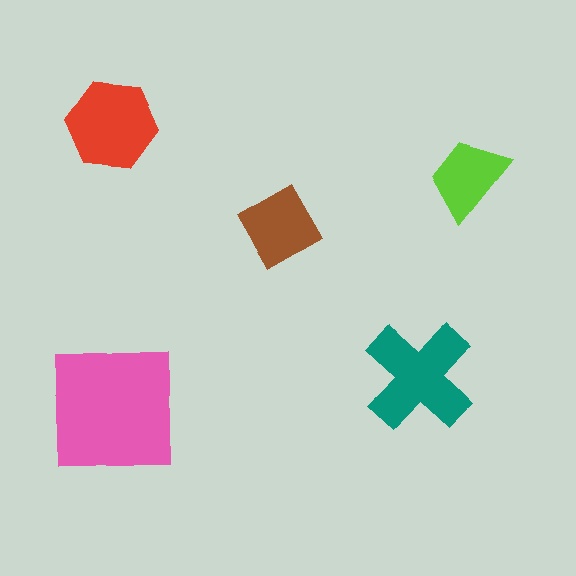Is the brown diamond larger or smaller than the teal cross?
Smaller.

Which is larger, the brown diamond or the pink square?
The pink square.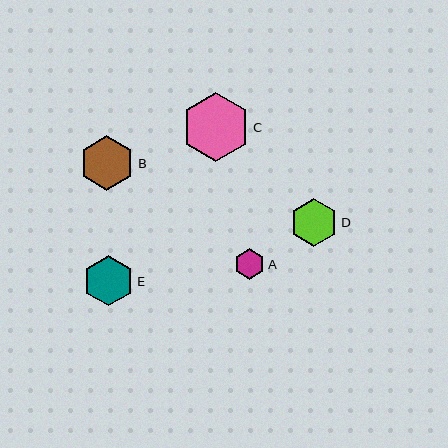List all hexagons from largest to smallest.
From largest to smallest: C, B, E, D, A.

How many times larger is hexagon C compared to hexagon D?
Hexagon C is approximately 1.4 times the size of hexagon D.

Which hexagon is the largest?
Hexagon C is the largest with a size of approximately 69 pixels.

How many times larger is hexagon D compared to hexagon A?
Hexagon D is approximately 1.6 times the size of hexagon A.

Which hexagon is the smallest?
Hexagon A is the smallest with a size of approximately 31 pixels.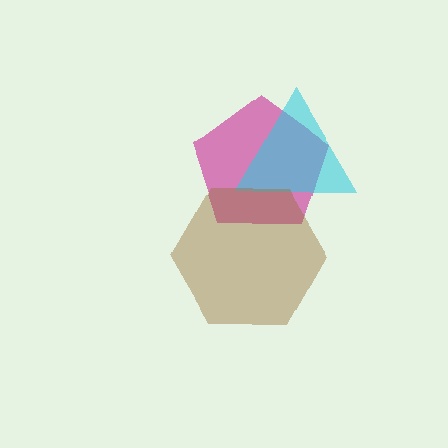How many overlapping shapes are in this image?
There are 3 overlapping shapes in the image.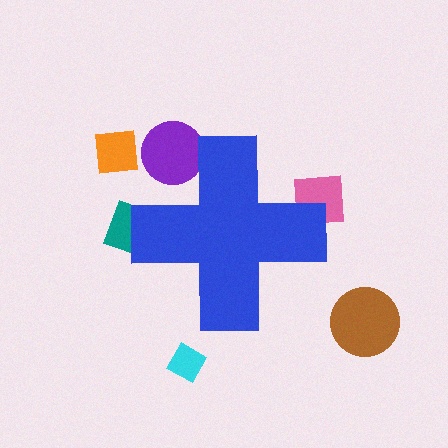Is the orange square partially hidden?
No, the orange square is fully visible.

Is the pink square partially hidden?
Yes, the pink square is partially hidden behind the blue cross.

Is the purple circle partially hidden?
Yes, the purple circle is partially hidden behind the blue cross.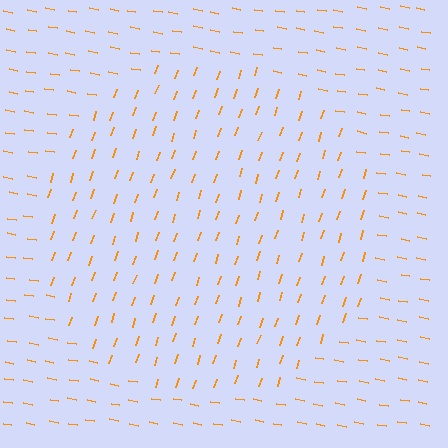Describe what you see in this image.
The image is filled with small orange line segments. A circle region in the image has lines oriented differently from the surrounding lines, creating a visible texture boundary.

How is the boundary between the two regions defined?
The boundary is defined purely by a change in line orientation (approximately 82 degrees difference). All lines are the same color and thickness.